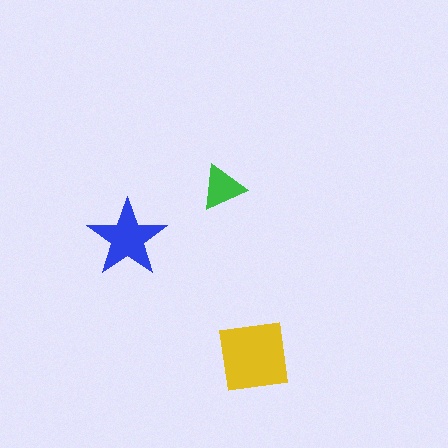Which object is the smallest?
The green triangle.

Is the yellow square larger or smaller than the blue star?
Larger.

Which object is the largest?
The yellow square.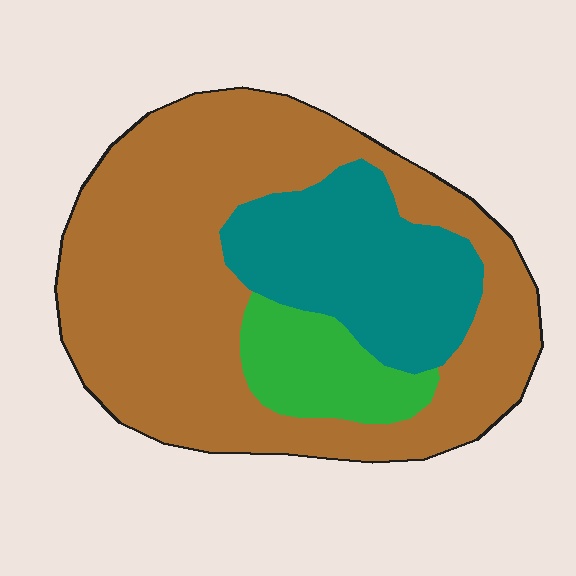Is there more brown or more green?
Brown.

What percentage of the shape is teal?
Teal covers 24% of the shape.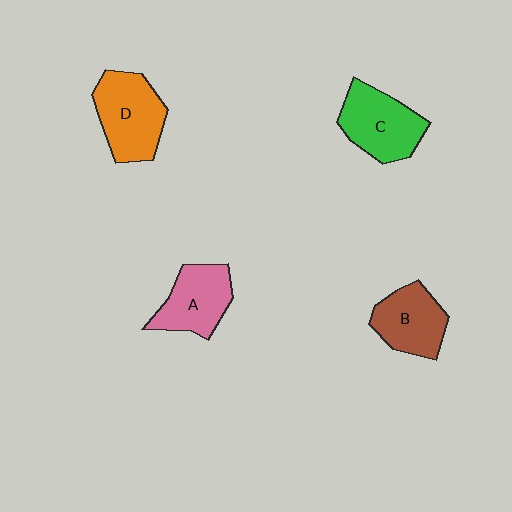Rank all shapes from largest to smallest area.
From largest to smallest: D (orange), C (green), A (pink), B (brown).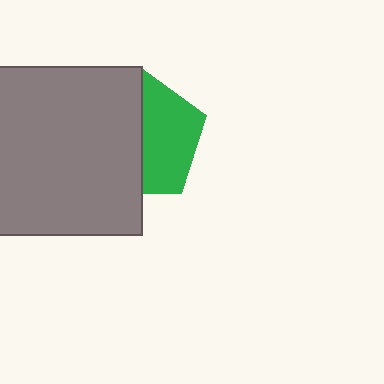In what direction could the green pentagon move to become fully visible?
The green pentagon could move right. That would shift it out from behind the gray square entirely.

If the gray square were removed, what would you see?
You would see the complete green pentagon.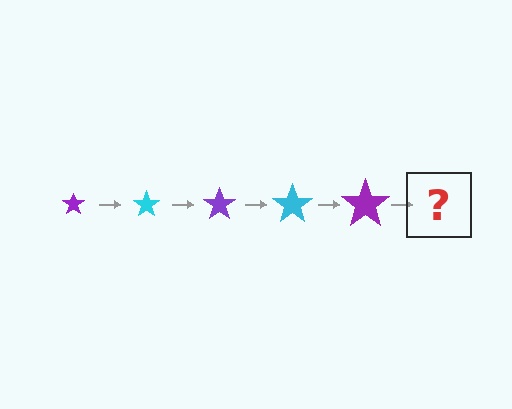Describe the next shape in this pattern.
It should be a cyan star, larger than the previous one.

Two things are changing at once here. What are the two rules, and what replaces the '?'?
The two rules are that the star grows larger each step and the color cycles through purple and cyan. The '?' should be a cyan star, larger than the previous one.